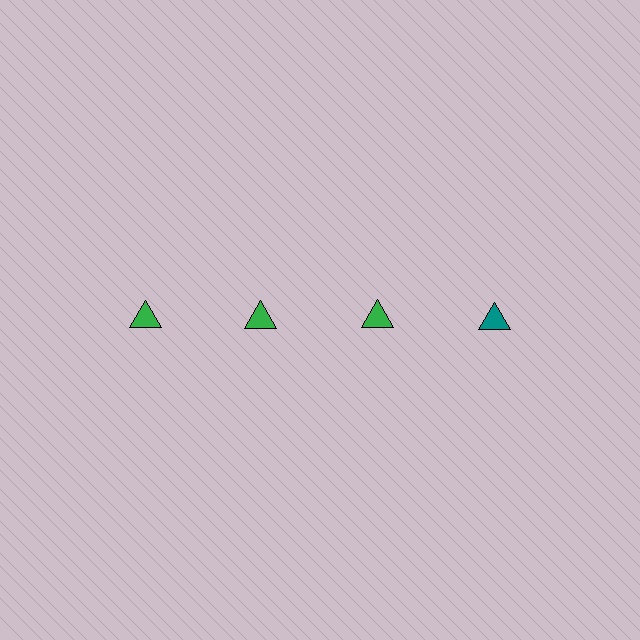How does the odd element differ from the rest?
It has a different color: teal instead of green.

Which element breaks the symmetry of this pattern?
The teal triangle in the top row, second from right column breaks the symmetry. All other shapes are green triangles.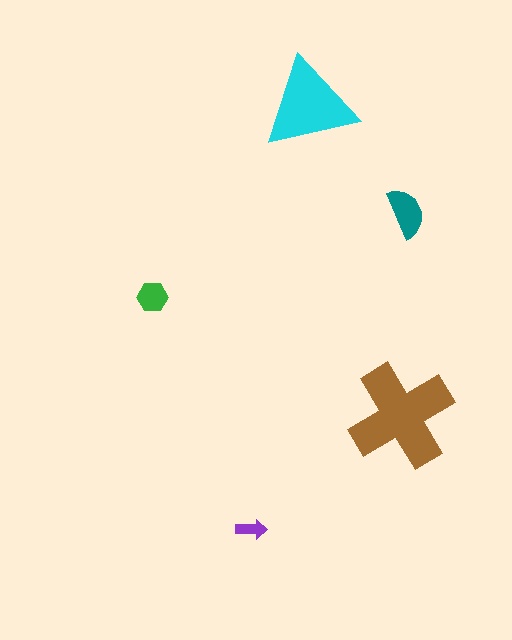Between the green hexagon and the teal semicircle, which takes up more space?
The teal semicircle.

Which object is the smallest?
The purple arrow.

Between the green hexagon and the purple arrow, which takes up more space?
The green hexagon.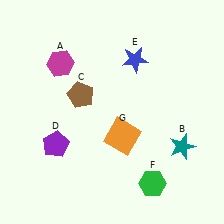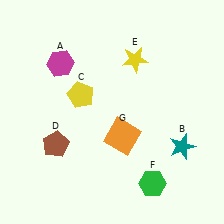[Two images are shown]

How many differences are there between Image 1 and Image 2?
There are 3 differences between the two images.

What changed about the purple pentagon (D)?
In Image 1, D is purple. In Image 2, it changed to brown.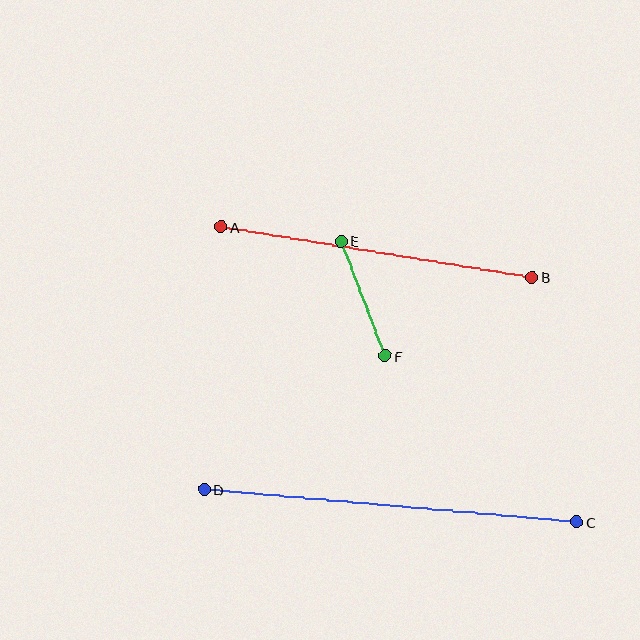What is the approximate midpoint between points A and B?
The midpoint is at approximately (376, 252) pixels.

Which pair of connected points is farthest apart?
Points C and D are farthest apart.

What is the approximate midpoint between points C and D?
The midpoint is at approximately (390, 506) pixels.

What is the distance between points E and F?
The distance is approximately 122 pixels.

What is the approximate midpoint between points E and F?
The midpoint is at approximately (363, 298) pixels.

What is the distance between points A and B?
The distance is approximately 315 pixels.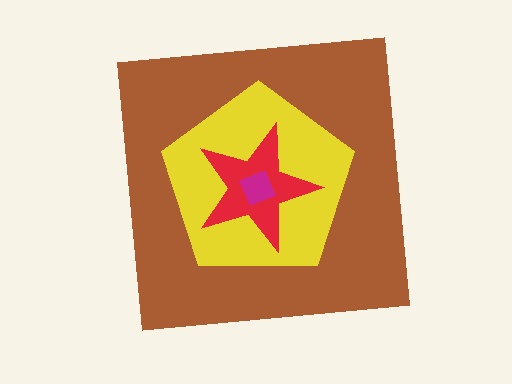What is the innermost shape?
The magenta diamond.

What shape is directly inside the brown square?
The yellow pentagon.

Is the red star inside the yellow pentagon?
Yes.